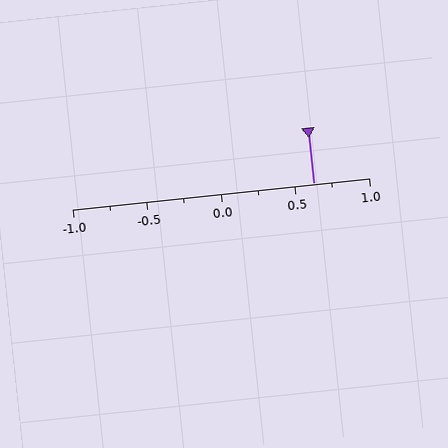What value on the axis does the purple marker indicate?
The marker indicates approximately 0.62.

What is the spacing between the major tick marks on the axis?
The major ticks are spaced 0.5 apart.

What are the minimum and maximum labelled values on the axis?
The axis runs from -1.0 to 1.0.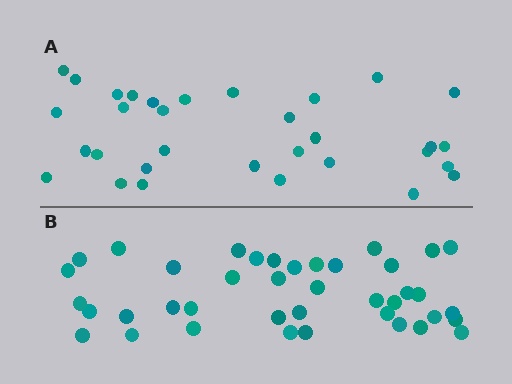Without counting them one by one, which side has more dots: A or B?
Region B (the bottom region) has more dots.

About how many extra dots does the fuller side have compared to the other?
Region B has roughly 8 or so more dots than region A.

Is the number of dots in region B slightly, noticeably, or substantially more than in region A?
Region B has noticeably more, but not dramatically so. The ratio is roughly 1.2 to 1.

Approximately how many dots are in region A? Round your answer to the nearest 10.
About 30 dots. (The exact count is 32, which rounds to 30.)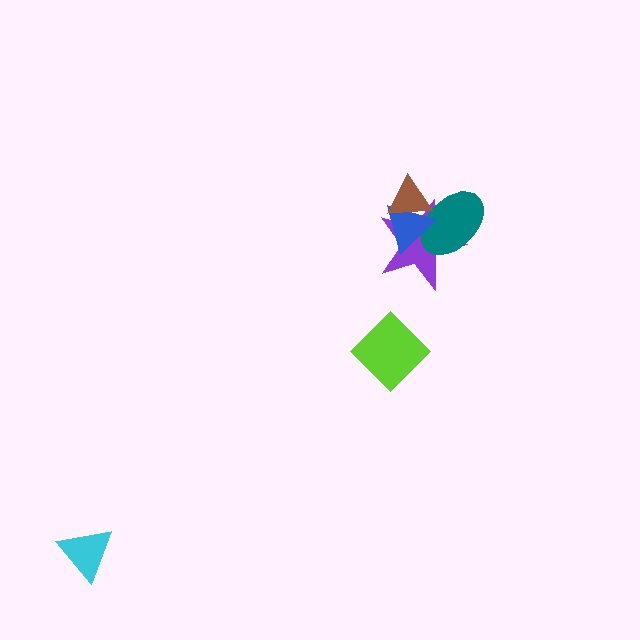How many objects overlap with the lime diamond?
0 objects overlap with the lime diamond.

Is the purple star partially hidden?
Yes, it is partially covered by another shape.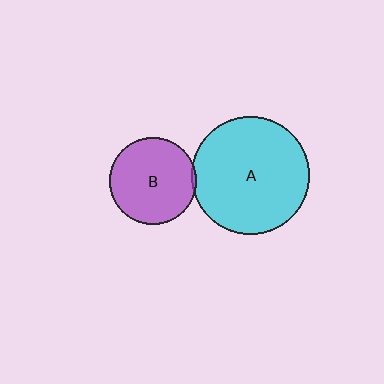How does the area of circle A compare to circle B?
Approximately 1.8 times.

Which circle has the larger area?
Circle A (cyan).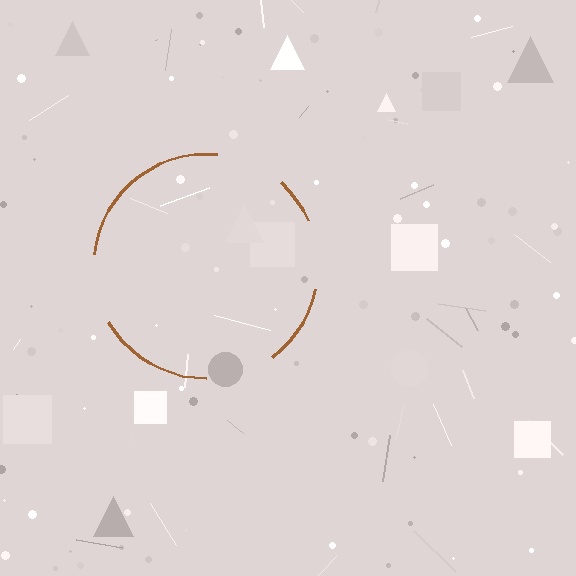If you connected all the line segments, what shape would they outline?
They would outline a circle.